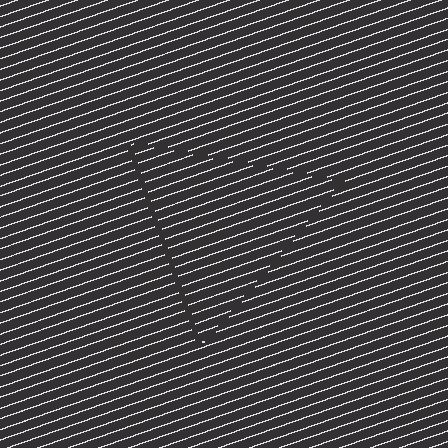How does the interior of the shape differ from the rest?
The interior of the shape contains the same grating, shifted by half a period — the contour is defined by the phase discontinuity where line-ends from the inner and outer gratings abut.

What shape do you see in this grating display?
An illusory triangle. The interior of the shape contains the same grating, shifted by half a period — the contour is defined by the phase discontinuity where line-ends from the inner and outer gratings abut.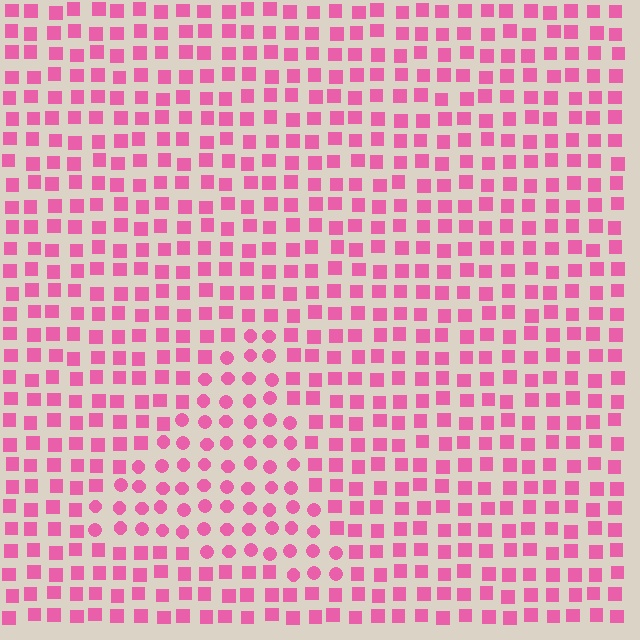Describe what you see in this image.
The image is filled with small pink elements arranged in a uniform grid. A triangle-shaped region contains circles, while the surrounding area contains squares. The boundary is defined purely by the change in element shape.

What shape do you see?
I see a triangle.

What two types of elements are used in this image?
The image uses circles inside the triangle region and squares outside it.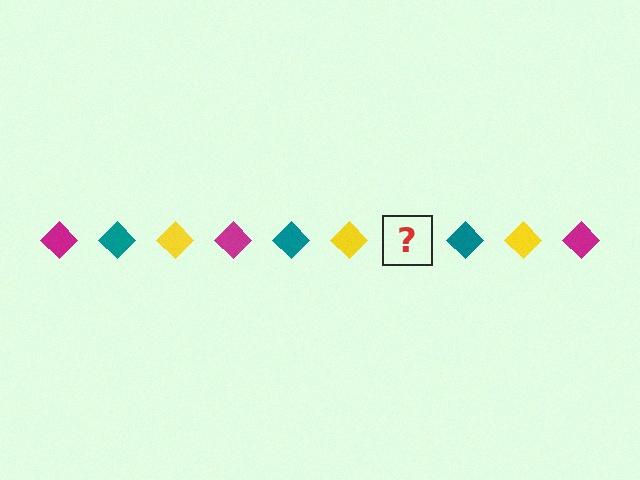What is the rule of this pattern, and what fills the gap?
The rule is that the pattern cycles through magenta, teal, yellow diamonds. The gap should be filled with a magenta diamond.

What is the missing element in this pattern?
The missing element is a magenta diamond.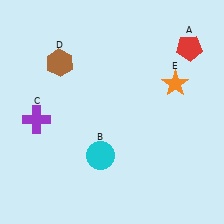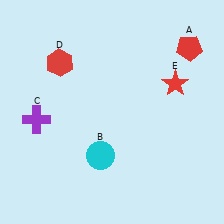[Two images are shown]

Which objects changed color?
D changed from brown to red. E changed from orange to red.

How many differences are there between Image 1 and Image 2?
There are 2 differences between the two images.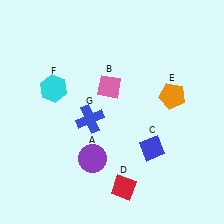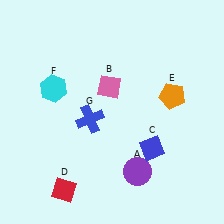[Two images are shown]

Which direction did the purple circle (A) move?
The purple circle (A) moved right.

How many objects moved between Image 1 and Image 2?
2 objects moved between the two images.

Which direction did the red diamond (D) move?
The red diamond (D) moved left.